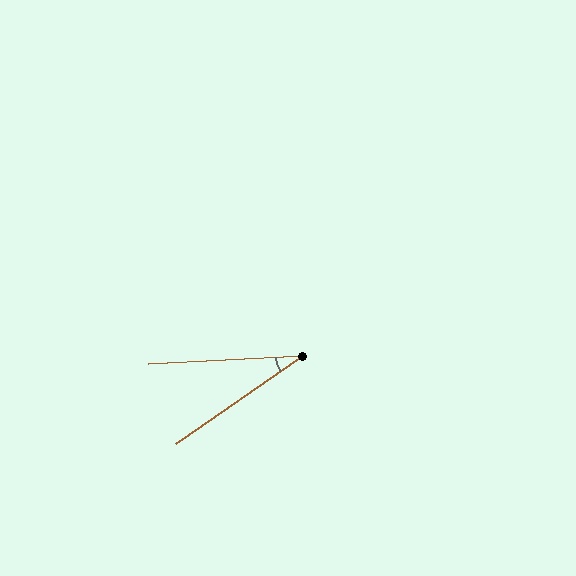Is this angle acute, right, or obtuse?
It is acute.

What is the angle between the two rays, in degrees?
Approximately 32 degrees.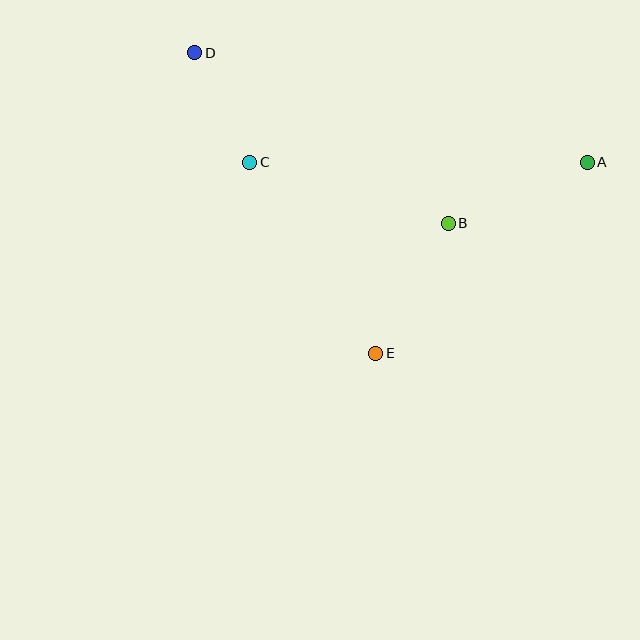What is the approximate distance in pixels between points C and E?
The distance between C and E is approximately 228 pixels.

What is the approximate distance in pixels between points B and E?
The distance between B and E is approximately 149 pixels.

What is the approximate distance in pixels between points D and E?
The distance between D and E is approximately 350 pixels.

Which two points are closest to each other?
Points C and D are closest to each other.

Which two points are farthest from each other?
Points A and D are farthest from each other.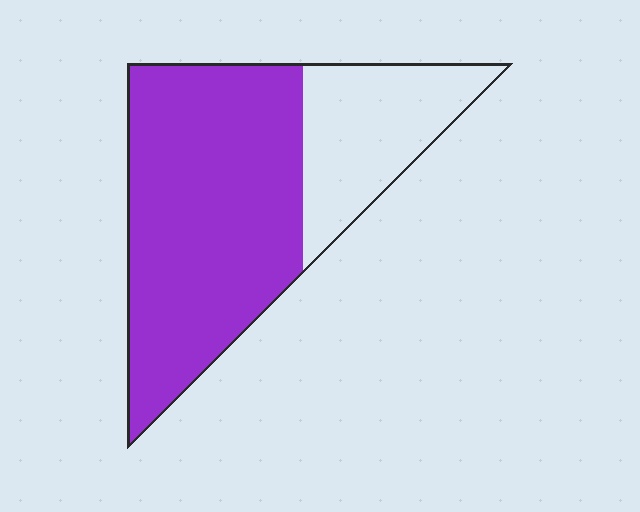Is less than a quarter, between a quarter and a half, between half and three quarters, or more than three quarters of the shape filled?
Between half and three quarters.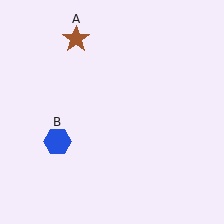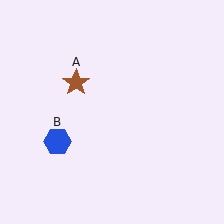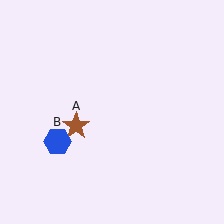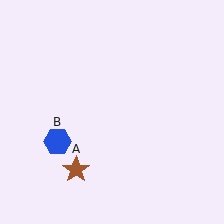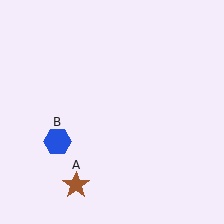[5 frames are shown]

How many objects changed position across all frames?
1 object changed position: brown star (object A).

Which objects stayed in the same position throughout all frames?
Blue hexagon (object B) remained stationary.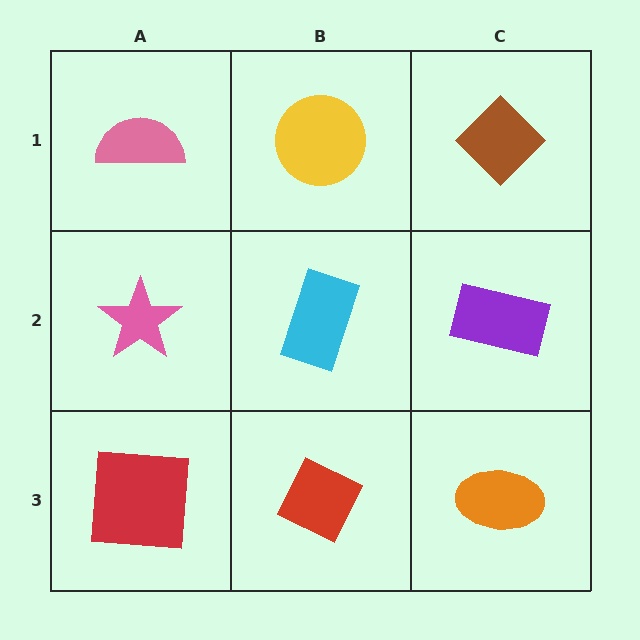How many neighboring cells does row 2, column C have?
3.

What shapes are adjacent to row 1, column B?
A cyan rectangle (row 2, column B), a pink semicircle (row 1, column A), a brown diamond (row 1, column C).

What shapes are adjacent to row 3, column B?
A cyan rectangle (row 2, column B), a red square (row 3, column A), an orange ellipse (row 3, column C).